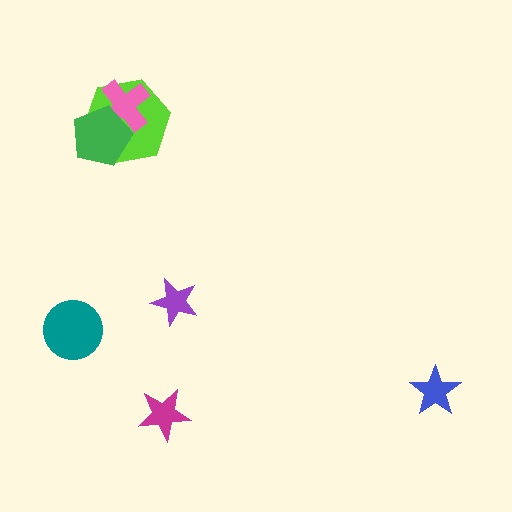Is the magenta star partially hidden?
No, no other shape covers it.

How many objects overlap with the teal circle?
0 objects overlap with the teal circle.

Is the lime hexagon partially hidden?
Yes, it is partially covered by another shape.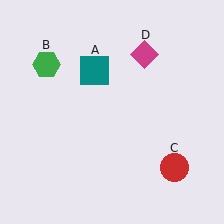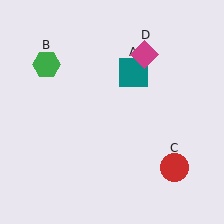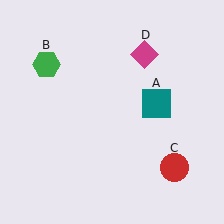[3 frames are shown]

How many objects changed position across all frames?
1 object changed position: teal square (object A).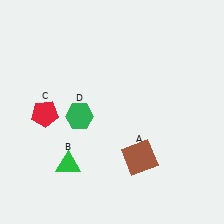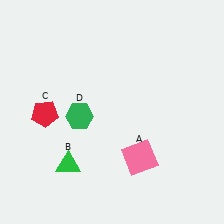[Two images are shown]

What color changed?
The square (A) changed from brown in Image 1 to pink in Image 2.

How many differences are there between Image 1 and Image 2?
There is 1 difference between the two images.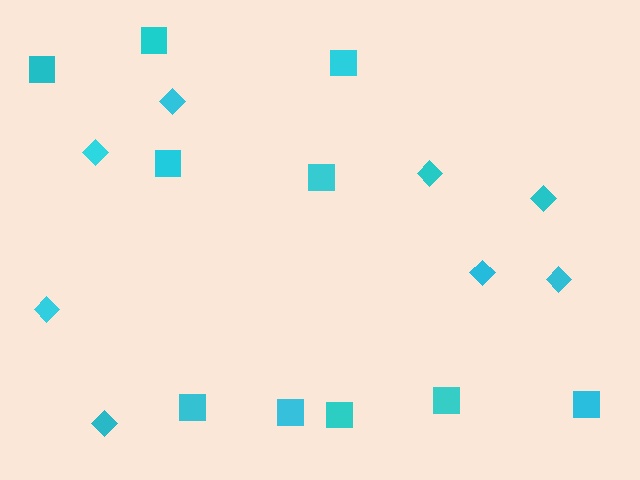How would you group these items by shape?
There are 2 groups: one group of squares (10) and one group of diamonds (8).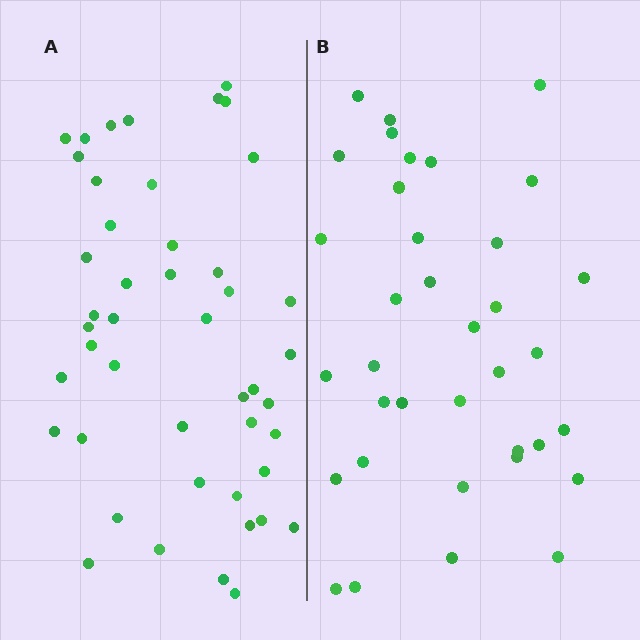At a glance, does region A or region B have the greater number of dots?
Region A (the left region) has more dots.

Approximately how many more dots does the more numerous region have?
Region A has roughly 10 or so more dots than region B.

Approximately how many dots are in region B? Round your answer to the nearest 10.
About 40 dots. (The exact count is 36, which rounds to 40.)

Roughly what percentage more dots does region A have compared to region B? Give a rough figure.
About 30% more.